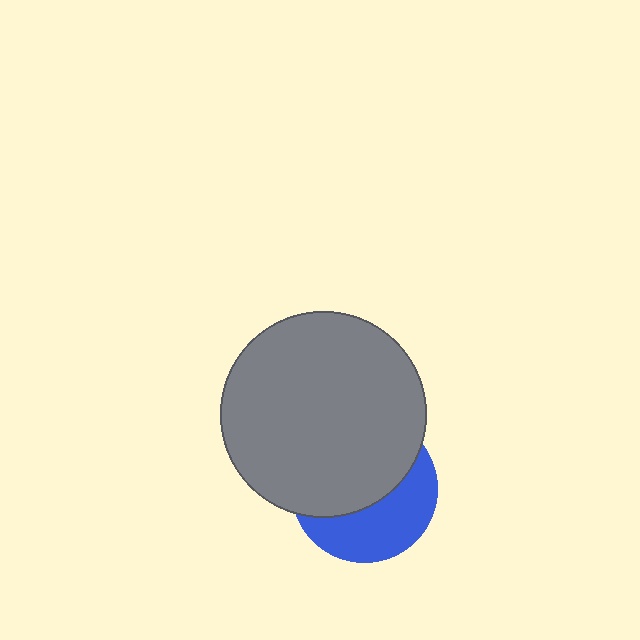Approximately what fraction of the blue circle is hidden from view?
Roughly 58% of the blue circle is hidden behind the gray circle.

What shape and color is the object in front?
The object in front is a gray circle.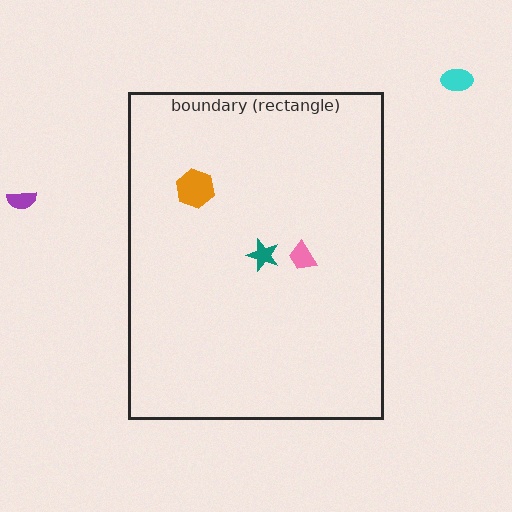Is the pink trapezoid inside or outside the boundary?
Inside.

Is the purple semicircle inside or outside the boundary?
Outside.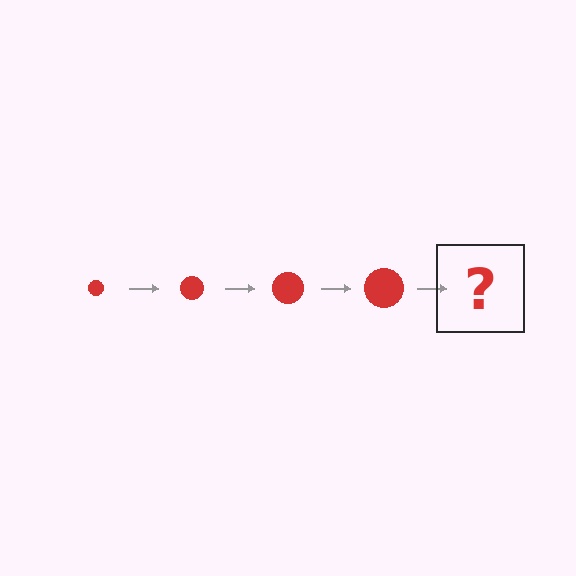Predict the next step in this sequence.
The next step is a red circle, larger than the previous one.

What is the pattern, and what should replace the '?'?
The pattern is that the circle gets progressively larger each step. The '?' should be a red circle, larger than the previous one.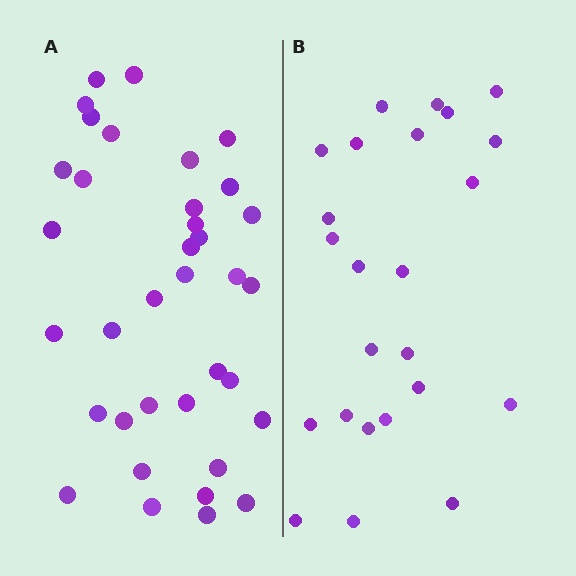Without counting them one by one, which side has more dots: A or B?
Region A (the left region) has more dots.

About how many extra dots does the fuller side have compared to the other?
Region A has roughly 12 or so more dots than region B.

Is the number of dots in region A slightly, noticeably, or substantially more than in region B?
Region A has substantially more. The ratio is roughly 1.5 to 1.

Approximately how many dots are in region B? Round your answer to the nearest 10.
About 20 dots. (The exact count is 24, which rounds to 20.)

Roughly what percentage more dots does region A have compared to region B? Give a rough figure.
About 50% more.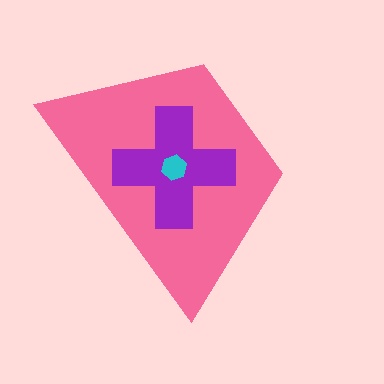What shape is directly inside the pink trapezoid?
The purple cross.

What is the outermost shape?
The pink trapezoid.